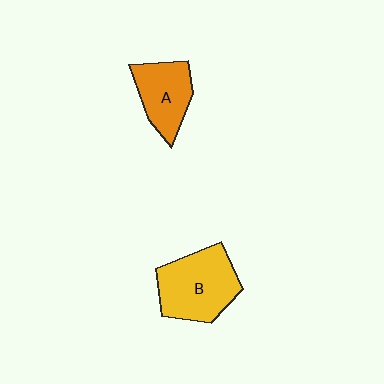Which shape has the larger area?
Shape B (yellow).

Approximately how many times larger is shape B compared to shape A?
Approximately 1.4 times.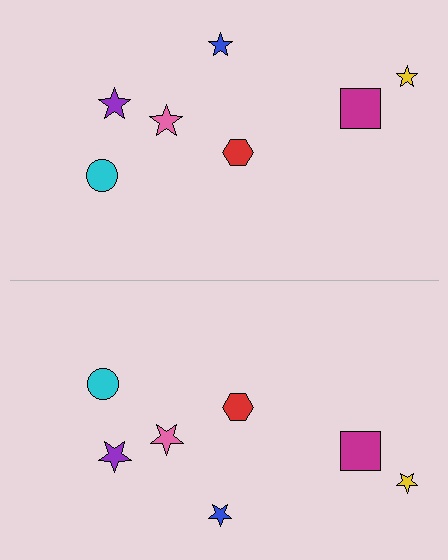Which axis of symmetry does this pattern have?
The pattern has a horizontal axis of symmetry running through the center of the image.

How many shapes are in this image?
There are 14 shapes in this image.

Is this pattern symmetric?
Yes, this pattern has bilateral (reflection) symmetry.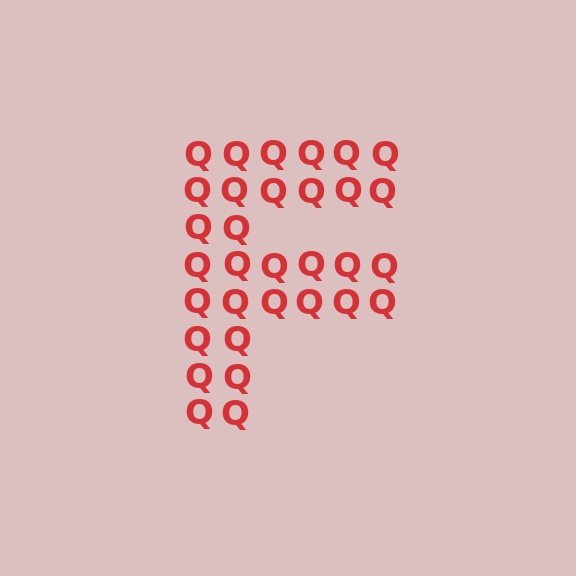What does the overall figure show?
The overall figure shows the letter F.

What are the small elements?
The small elements are letter Q's.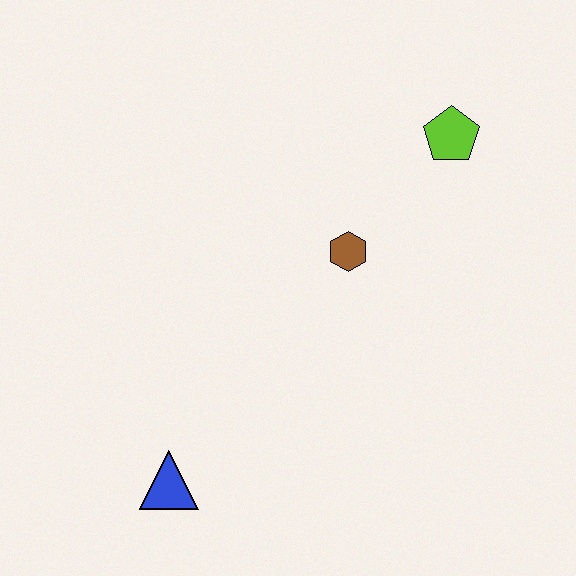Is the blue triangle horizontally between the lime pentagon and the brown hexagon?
No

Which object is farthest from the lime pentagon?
The blue triangle is farthest from the lime pentagon.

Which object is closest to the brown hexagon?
The lime pentagon is closest to the brown hexagon.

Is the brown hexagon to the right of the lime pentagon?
No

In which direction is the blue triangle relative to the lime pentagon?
The blue triangle is below the lime pentagon.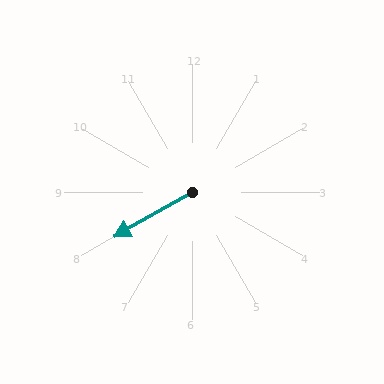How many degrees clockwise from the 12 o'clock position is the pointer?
Approximately 240 degrees.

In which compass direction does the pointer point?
Southwest.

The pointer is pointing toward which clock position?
Roughly 8 o'clock.